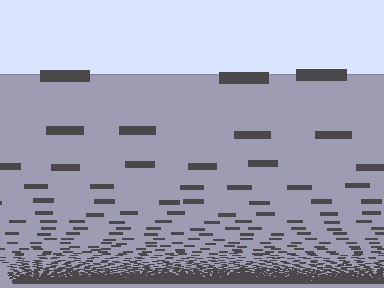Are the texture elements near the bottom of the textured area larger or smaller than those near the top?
Smaller. The gradient is inverted — elements near the bottom are smaller and denser.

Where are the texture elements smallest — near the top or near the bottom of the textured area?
Near the bottom.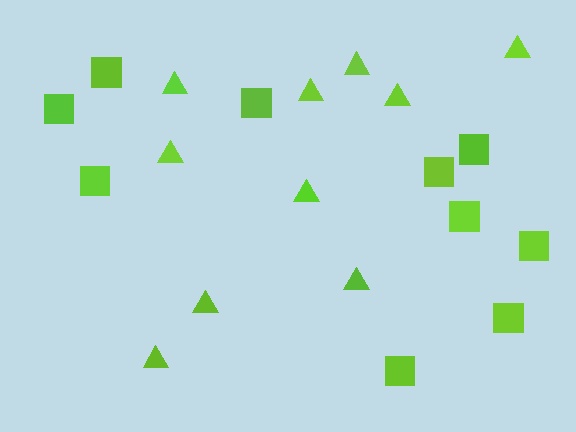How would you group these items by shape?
There are 2 groups: one group of squares (10) and one group of triangles (10).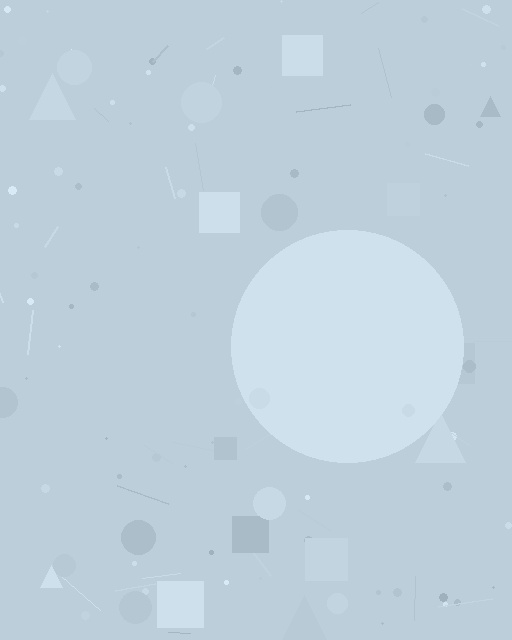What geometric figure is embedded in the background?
A circle is embedded in the background.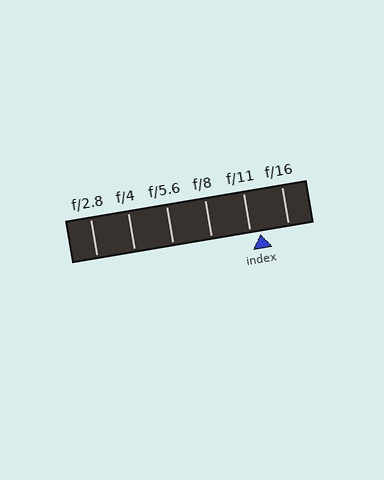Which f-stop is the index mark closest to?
The index mark is closest to f/11.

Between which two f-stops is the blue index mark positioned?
The index mark is between f/11 and f/16.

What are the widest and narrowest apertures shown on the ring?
The widest aperture shown is f/2.8 and the narrowest is f/16.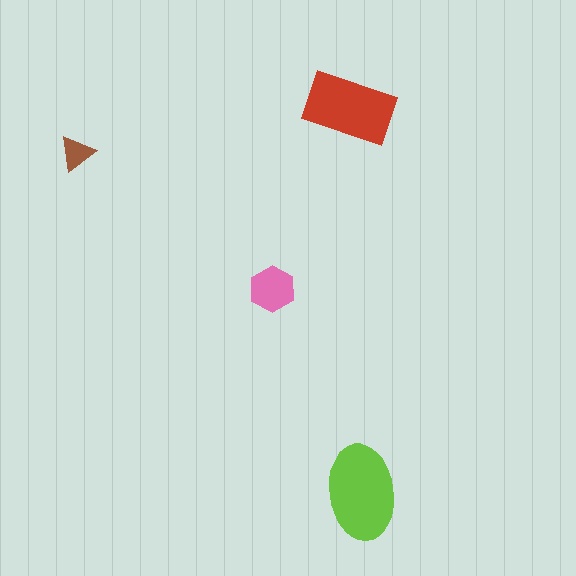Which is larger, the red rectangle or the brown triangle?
The red rectangle.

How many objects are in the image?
There are 4 objects in the image.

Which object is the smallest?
The brown triangle.